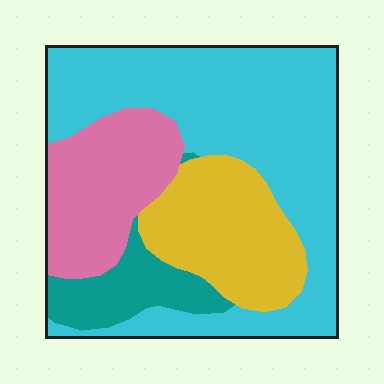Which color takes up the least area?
Teal, at roughly 10%.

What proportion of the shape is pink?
Pink takes up about one fifth (1/5) of the shape.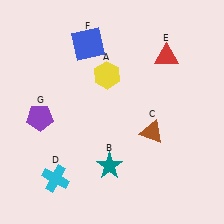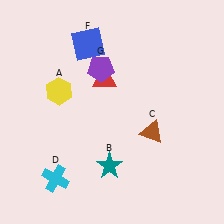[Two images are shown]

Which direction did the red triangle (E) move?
The red triangle (E) moved left.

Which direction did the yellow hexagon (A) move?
The yellow hexagon (A) moved left.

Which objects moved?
The objects that moved are: the yellow hexagon (A), the red triangle (E), the purple pentagon (G).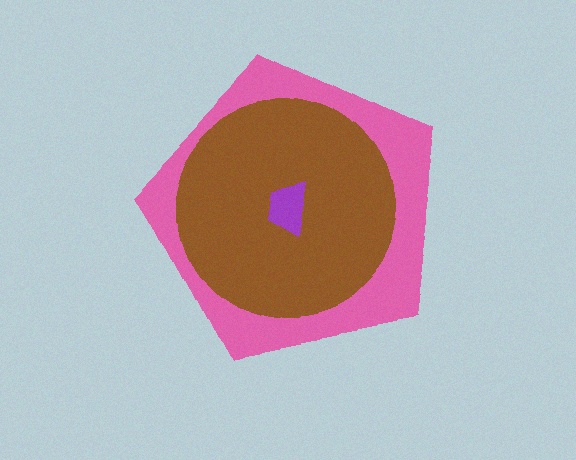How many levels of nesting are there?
3.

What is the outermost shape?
The pink pentagon.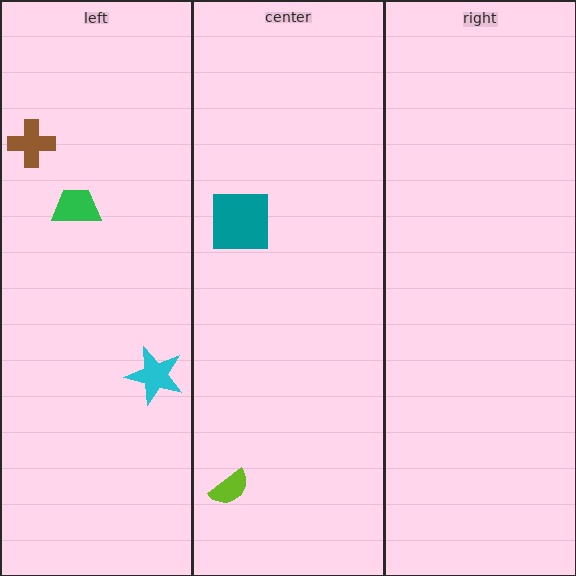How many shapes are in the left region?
3.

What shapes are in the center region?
The lime semicircle, the teal square.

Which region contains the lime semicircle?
The center region.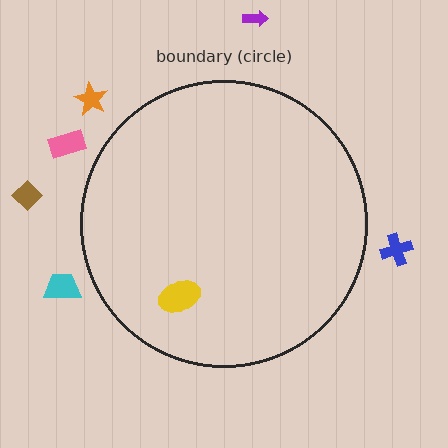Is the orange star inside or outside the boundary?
Outside.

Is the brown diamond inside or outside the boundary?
Outside.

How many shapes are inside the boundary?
1 inside, 6 outside.